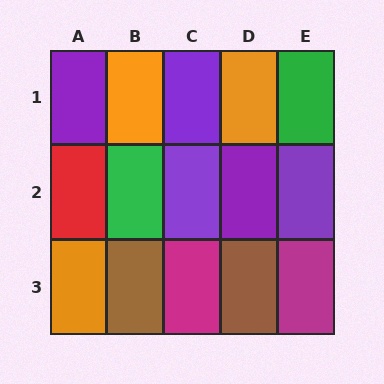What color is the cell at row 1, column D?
Orange.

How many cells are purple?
5 cells are purple.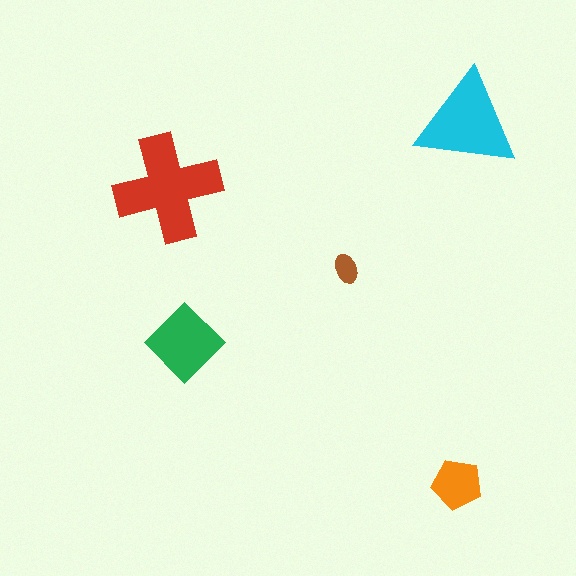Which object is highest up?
The cyan triangle is topmost.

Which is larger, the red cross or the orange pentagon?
The red cross.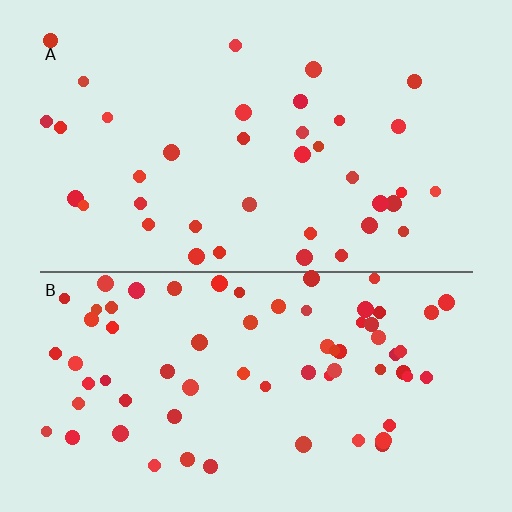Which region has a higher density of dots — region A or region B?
B (the bottom).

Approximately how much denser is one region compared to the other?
Approximately 1.8× — region B over region A.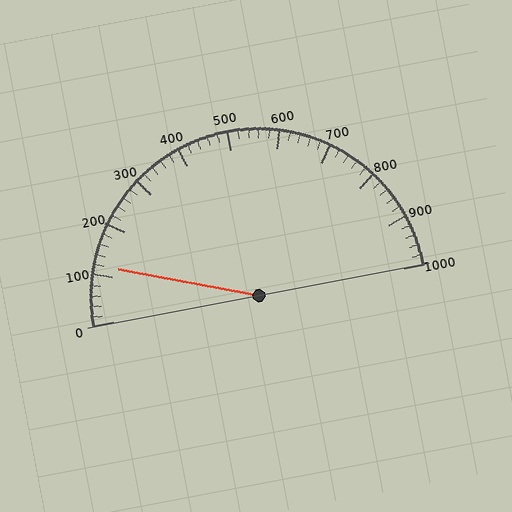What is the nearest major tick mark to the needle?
The nearest major tick mark is 100.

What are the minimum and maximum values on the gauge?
The gauge ranges from 0 to 1000.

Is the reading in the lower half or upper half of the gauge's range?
The reading is in the lower half of the range (0 to 1000).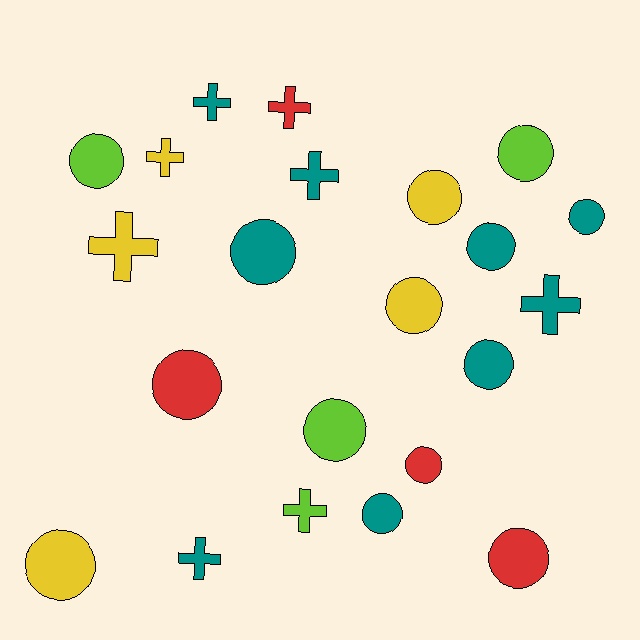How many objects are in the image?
There are 22 objects.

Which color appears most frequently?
Teal, with 9 objects.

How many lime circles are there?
There are 3 lime circles.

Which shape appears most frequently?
Circle, with 14 objects.